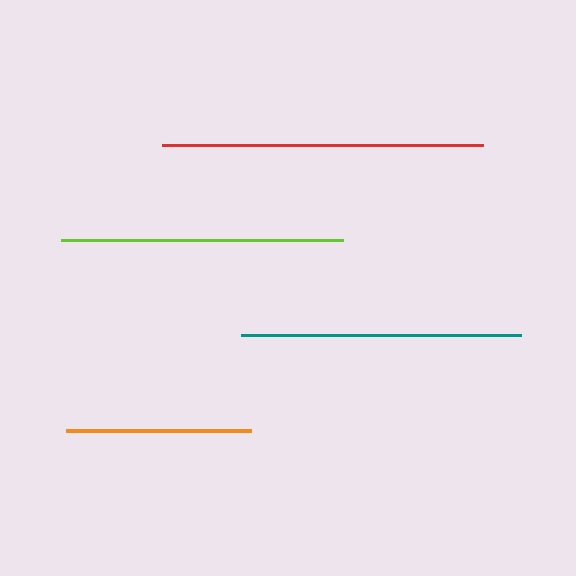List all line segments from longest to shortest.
From longest to shortest: red, lime, teal, orange.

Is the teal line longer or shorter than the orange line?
The teal line is longer than the orange line.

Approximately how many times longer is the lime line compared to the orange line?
The lime line is approximately 1.5 times the length of the orange line.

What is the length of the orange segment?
The orange segment is approximately 184 pixels long.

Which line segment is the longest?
The red line is the longest at approximately 321 pixels.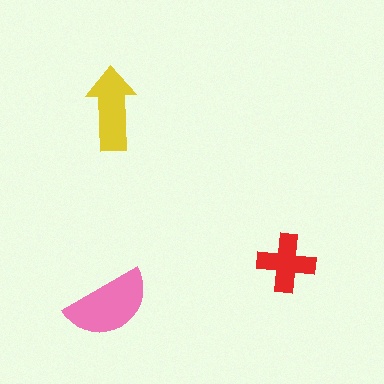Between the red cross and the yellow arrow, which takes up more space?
The yellow arrow.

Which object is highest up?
The yellow arrow is topmost.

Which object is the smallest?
The red cross.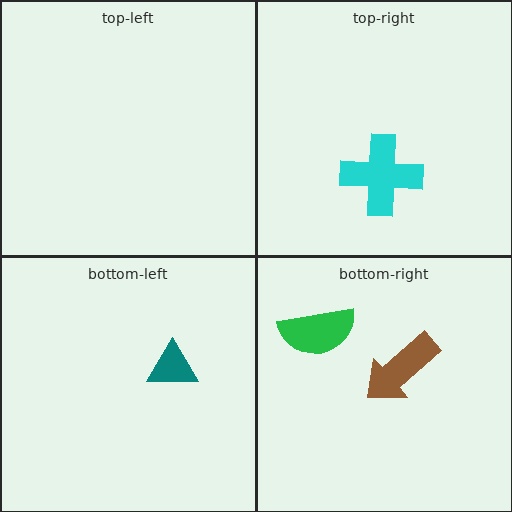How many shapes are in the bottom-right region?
2.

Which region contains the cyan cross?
The top-right region.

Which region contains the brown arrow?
The bottom-right region.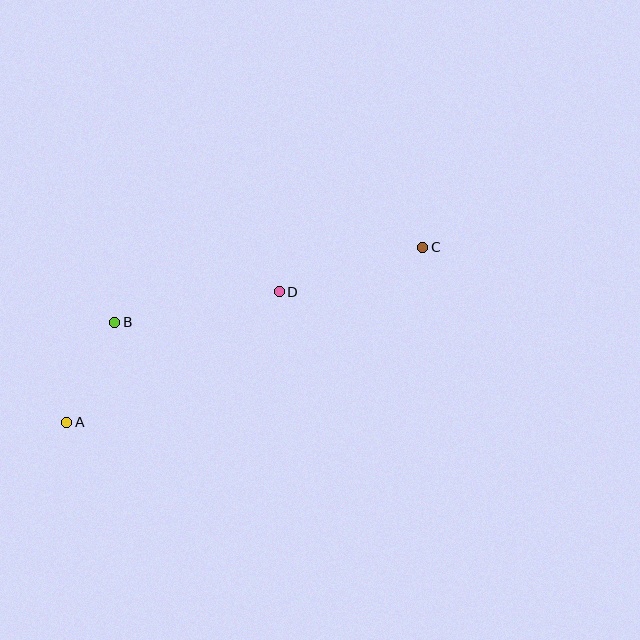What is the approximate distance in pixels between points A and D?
The distance between A and D is approximately 250 pixels.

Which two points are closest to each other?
Points A and B are closest to each other.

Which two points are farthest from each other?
Points A and C are farthest from each other.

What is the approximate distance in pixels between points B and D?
The distance between B and D is approximately 167 pixels.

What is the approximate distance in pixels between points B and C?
The distance between B and C is approximately 317 pixels.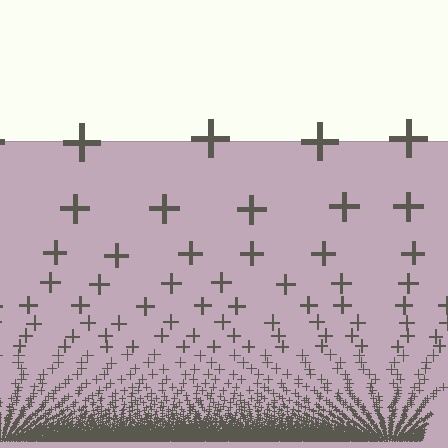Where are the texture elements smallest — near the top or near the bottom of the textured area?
Near the bottom.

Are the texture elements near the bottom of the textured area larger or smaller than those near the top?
Smaller. The gradient is inverted — elements near the bottom are smaller and denser.